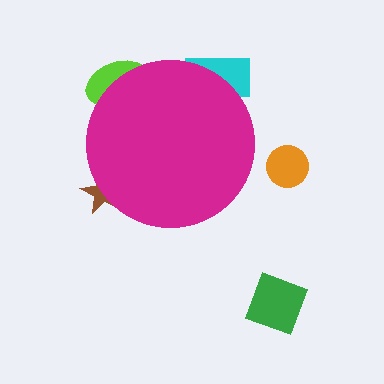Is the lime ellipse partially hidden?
Yes, the lime ellipse is partially hidden behind the magenta circle.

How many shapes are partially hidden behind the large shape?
3 shapes are partially hidden.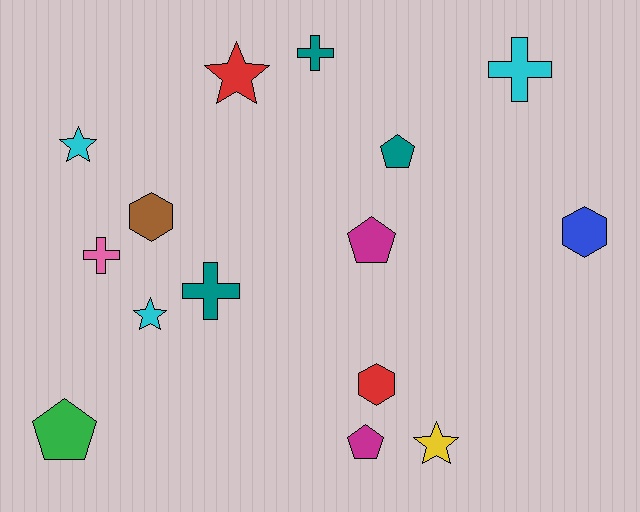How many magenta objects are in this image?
There are 2 magenta objects.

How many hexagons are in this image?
There are 3 hexagons.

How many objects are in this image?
There are 15 objects.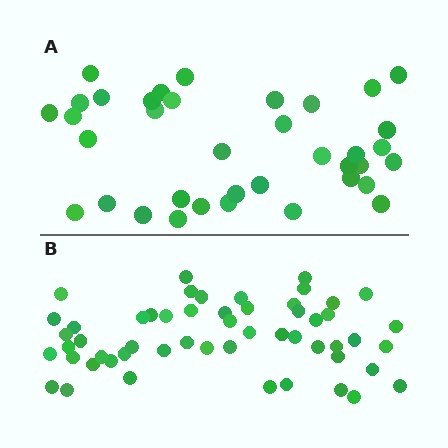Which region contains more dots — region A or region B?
Region B (the bottom region) has more dots.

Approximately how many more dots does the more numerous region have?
Region B has approximately 15 more dots than region A.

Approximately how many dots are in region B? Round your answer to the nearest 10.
About 50 dots. (The exact count is 54, which rounds to 50.)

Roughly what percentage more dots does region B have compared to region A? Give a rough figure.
About 45% more.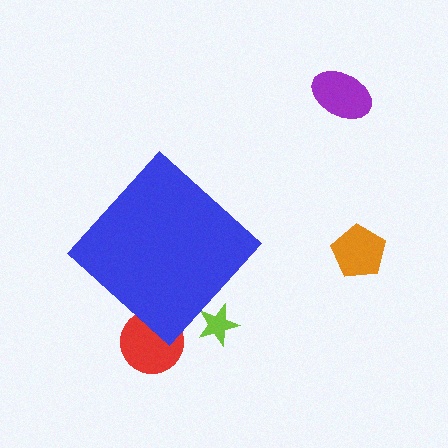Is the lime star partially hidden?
Yes, the lime star is partially hidden behind the blue diamond.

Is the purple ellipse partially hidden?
No, the purple ellipse is fully visible.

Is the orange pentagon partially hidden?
No, the orange pentagon is fully visible.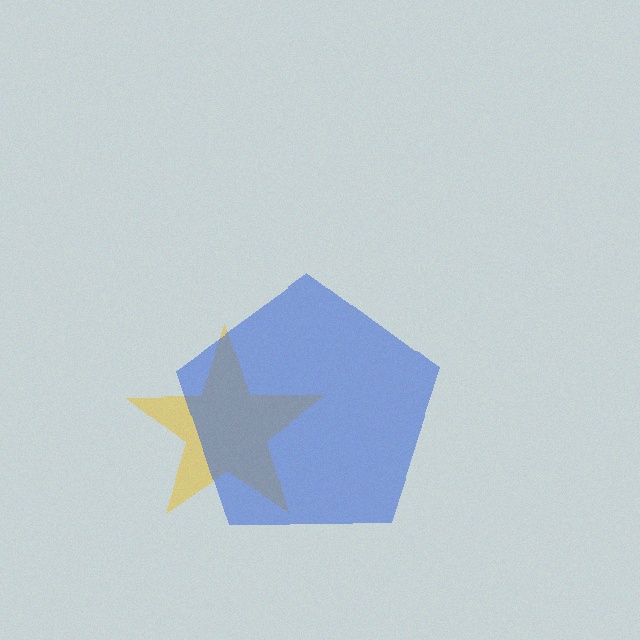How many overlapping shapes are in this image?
There are 2 overlapping shapes in the image.